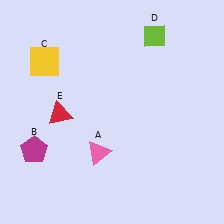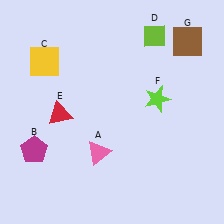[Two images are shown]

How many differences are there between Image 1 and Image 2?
There are 2 differences between the two images.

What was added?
A lime star (F), a brown square (G) were added in Image 2.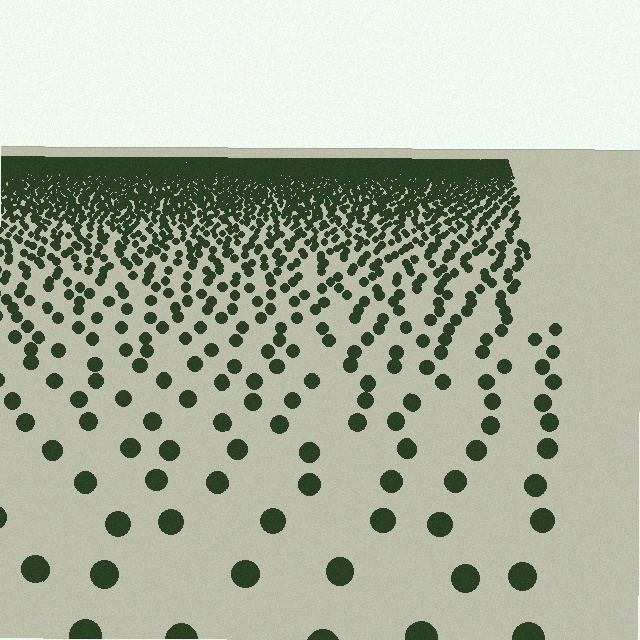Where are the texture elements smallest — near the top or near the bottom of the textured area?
Near the top.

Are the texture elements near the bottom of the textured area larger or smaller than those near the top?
Larger. Near the bottom, elements are closer to the viewer and appear at a bigger on-screen size.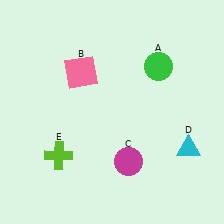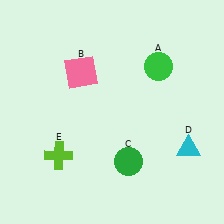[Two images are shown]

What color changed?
The circle (C) changed from magenta in Image 1 to green in Image 2.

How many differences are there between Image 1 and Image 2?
There is 1 difference between the two images.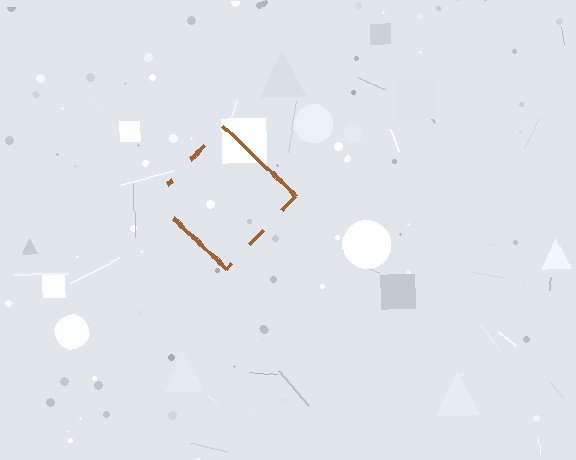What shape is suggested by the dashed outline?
The dashed outline suggests a diamond.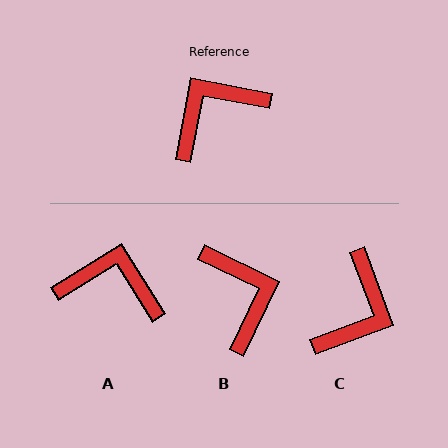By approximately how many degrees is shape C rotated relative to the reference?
Approximately 149 degrees clockwise.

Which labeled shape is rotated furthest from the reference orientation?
C, about 149 degrees away.